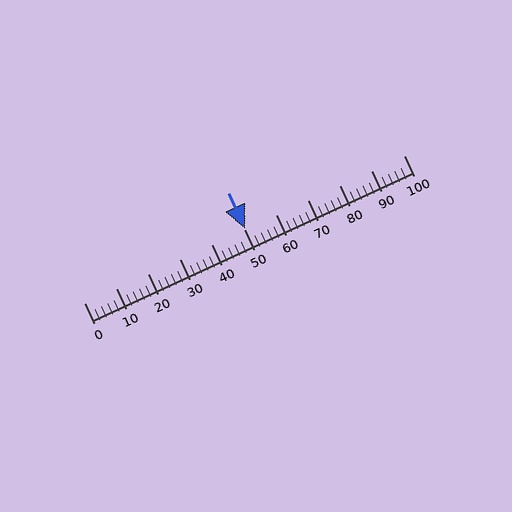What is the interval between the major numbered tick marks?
The major tick marks are spaced 10 units apart.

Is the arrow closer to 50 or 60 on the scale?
The arrow is closer to 50.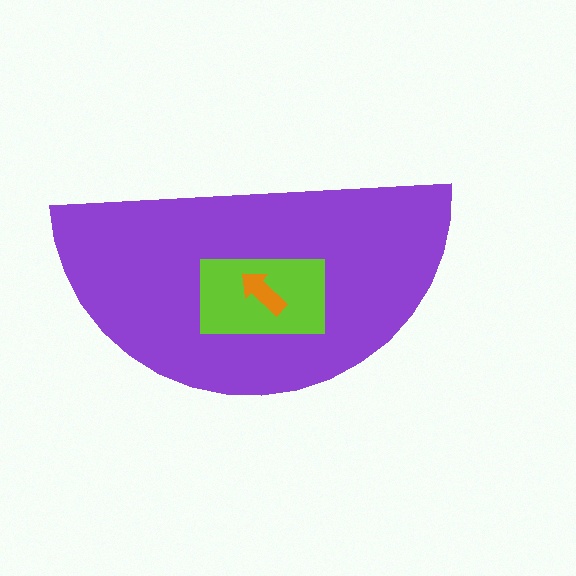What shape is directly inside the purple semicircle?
The lime rectangle.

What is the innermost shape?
The orange arrow.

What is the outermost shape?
The purple semicircle.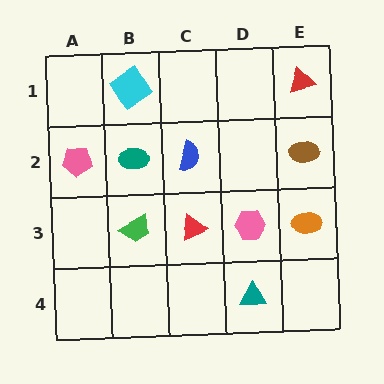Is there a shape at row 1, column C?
No, that cell is empty.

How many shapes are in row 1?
2 shapes.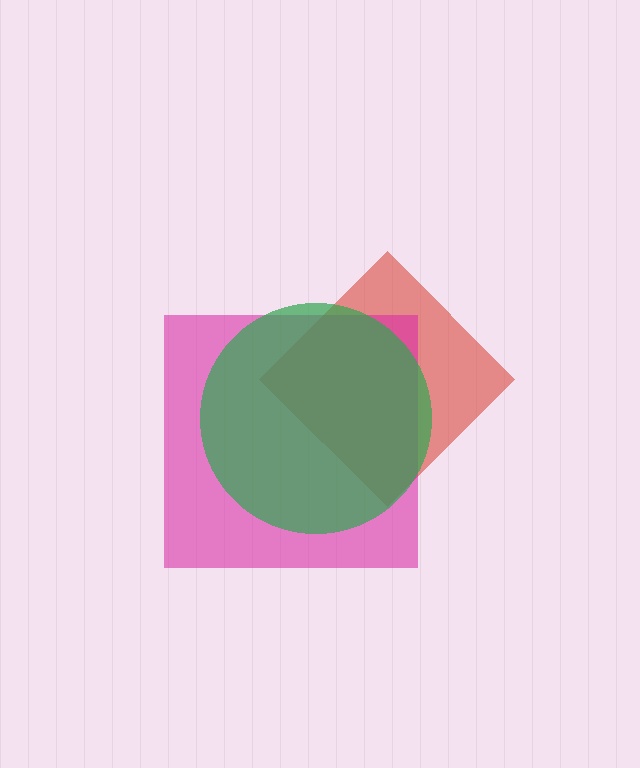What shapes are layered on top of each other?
The layered shapes are: a red diamond, a magenta square, a green circle.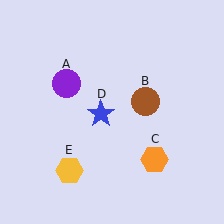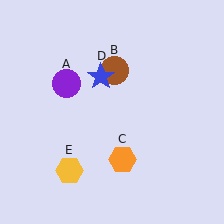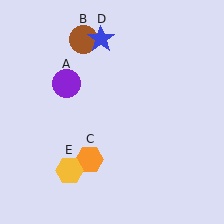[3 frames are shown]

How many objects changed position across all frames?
3 objects changed position: brown circle (object B), orange hexagon (object C), blue star (object D).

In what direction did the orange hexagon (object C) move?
The orange hexagon (object C) moved left.